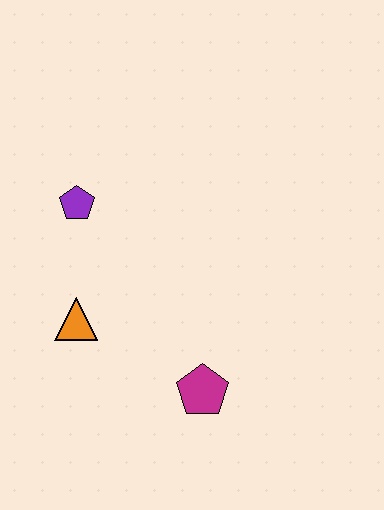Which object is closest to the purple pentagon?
The orange triangle is closest to the purple pentagon.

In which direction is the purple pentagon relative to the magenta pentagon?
The purple pentagon is above the magenta pentagon.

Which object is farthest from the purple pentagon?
The magenta pentagon is farthest from the purple pentagon.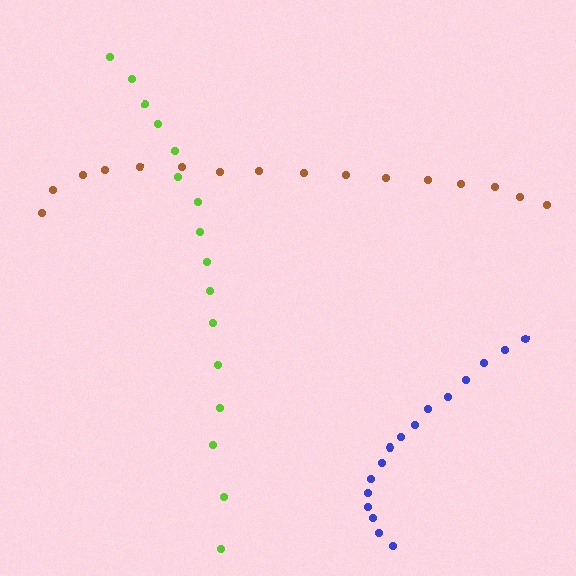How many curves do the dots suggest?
There are 3 distinct paths.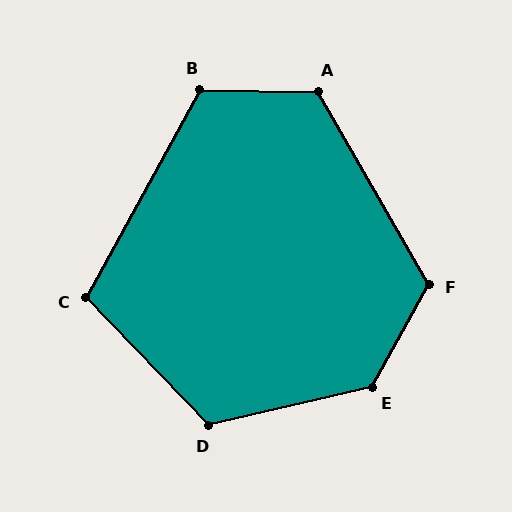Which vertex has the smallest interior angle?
C, at approximately 107 degrees.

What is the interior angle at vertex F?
Approximately 121 degrees (obtuse).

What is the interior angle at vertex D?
Approximately 121 degrees (obtuse).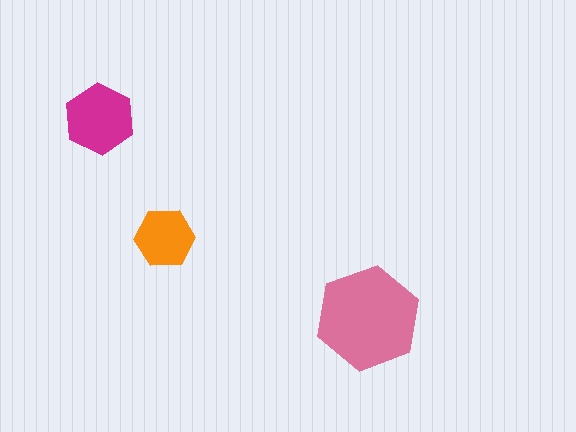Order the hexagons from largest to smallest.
the pink one, the magenta one, the orange one.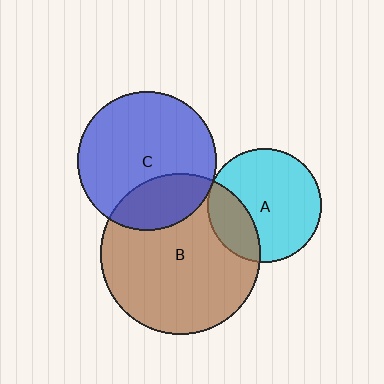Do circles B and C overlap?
Yes.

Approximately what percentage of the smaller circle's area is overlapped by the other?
Approximately 25%.